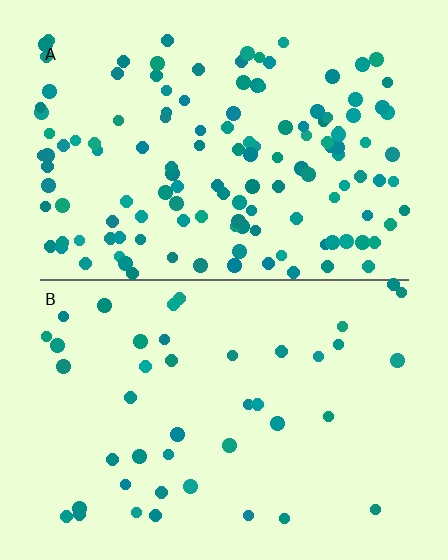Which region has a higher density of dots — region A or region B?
A (the top).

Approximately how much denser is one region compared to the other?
Approximately 3.1× — region A over region B.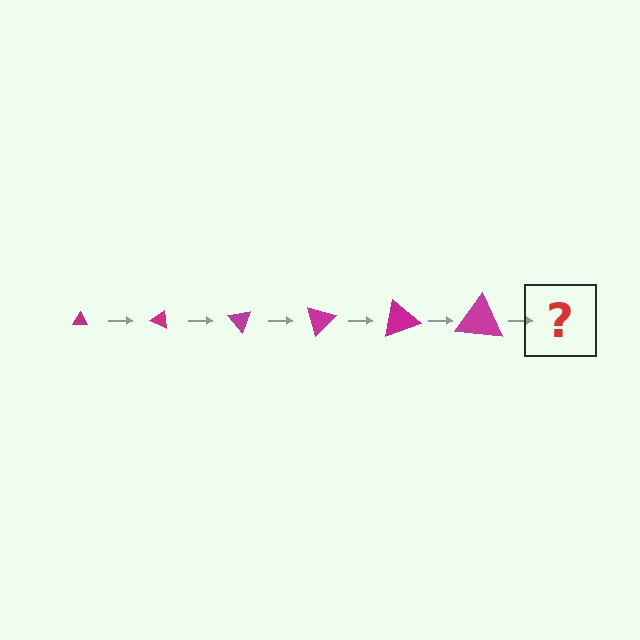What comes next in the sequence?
The next element should be a triangle, larger than the previous one and rotated 150 degrees from the start.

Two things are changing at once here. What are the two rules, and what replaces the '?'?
The two rules are that the triangle grows larger each step and it rotates 25 degrees each step. The '?' should be a triangle, larger than the previous one and rotated 150 degrees from the start.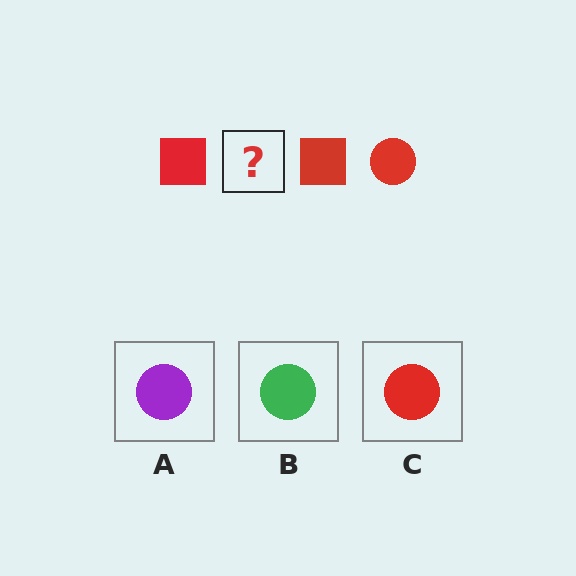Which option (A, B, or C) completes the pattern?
C.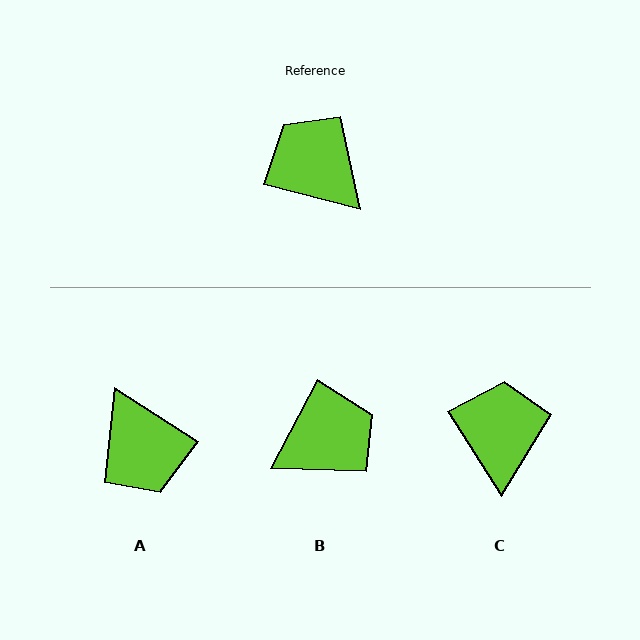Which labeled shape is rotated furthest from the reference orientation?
A, about 162 degrees away.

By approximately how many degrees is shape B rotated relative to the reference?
Approximately 104 degrees clockwise.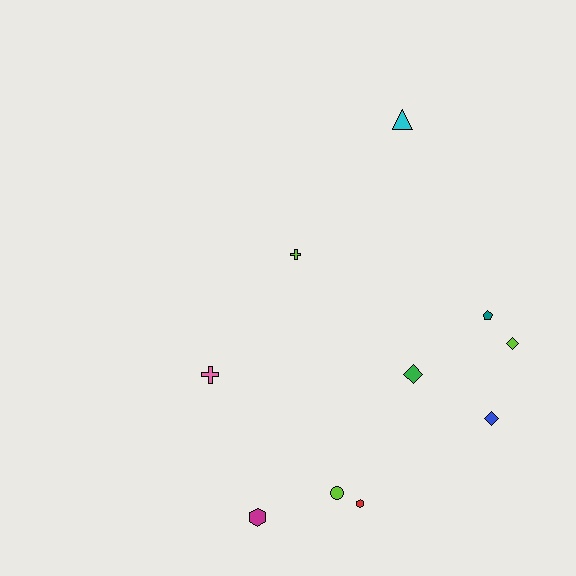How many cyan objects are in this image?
There is 1 cyan object.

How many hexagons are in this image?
There are 2 hexagons.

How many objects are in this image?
There are 10 objects.